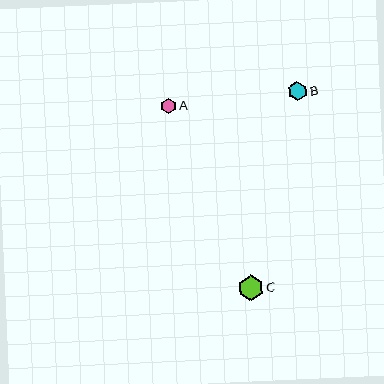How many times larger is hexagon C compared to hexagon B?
Hexagon C is approximately 1.3 times the size of hexagon B.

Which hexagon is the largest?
Hexagon C is the largest with a size of approximately 25 pixels.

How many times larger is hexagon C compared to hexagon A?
Hexagon C is approximately 1.6 times the size of hexagon A.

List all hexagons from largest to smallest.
From largest to smallest: C, B, A.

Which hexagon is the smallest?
Hexagon A is the smallest with a size of approximately 15 pixels.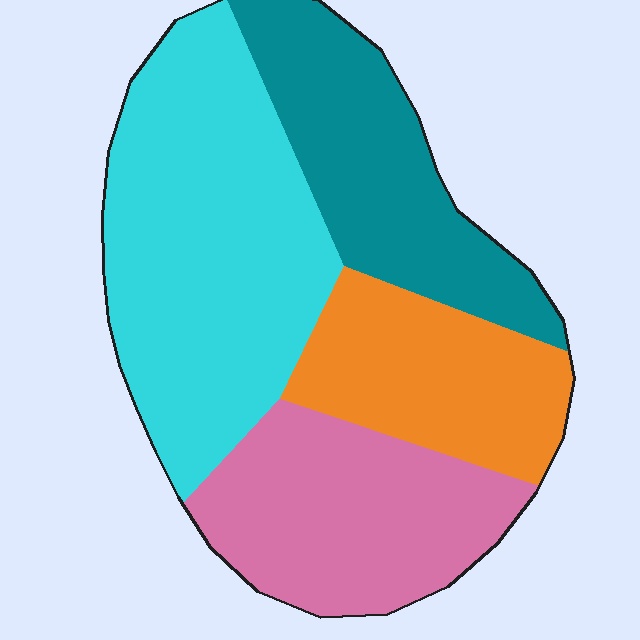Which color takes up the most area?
Cyan, at roughly 35%.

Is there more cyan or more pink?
Cyan.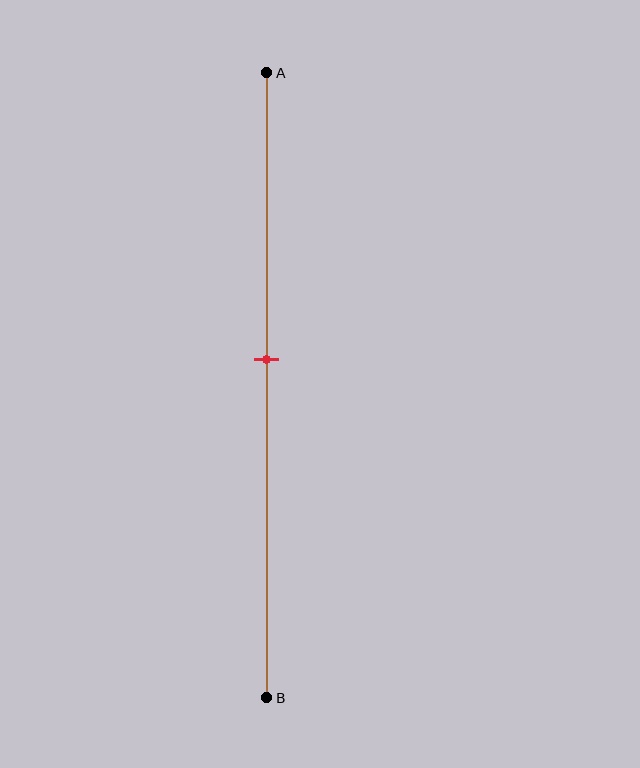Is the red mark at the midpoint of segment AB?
No, the mark is at about 45% from A, not at the 50% midpoint.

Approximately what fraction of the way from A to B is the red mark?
The red mark is approximately 45% of the way from A to B.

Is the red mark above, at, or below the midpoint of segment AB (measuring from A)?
The red mark is above the midpoint of segment AB.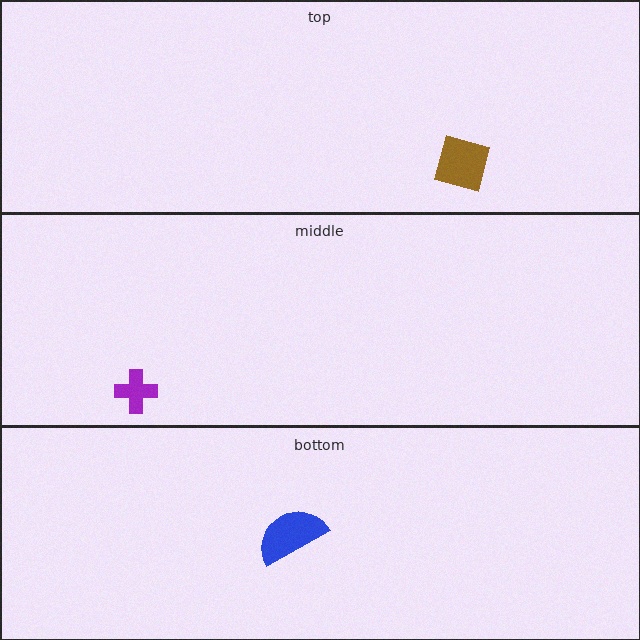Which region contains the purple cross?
The middle region.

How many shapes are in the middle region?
1.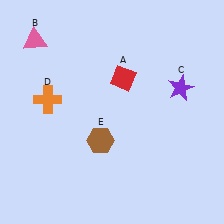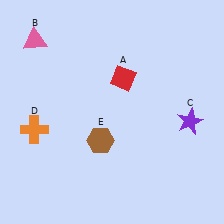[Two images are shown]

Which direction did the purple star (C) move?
The purple star (C) moved down.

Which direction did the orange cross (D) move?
The orange cross (D) moved down.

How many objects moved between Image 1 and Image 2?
2 objects moved between the two images.